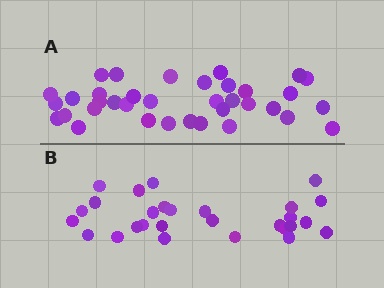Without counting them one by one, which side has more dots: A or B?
Region A (the top region) has more dots.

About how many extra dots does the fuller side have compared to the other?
Region A has roughly 8 or so more dots than region B.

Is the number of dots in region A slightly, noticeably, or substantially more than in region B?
Region A has noticeably more, but not dramatically so. The ratio is roughly 1.3 to 1.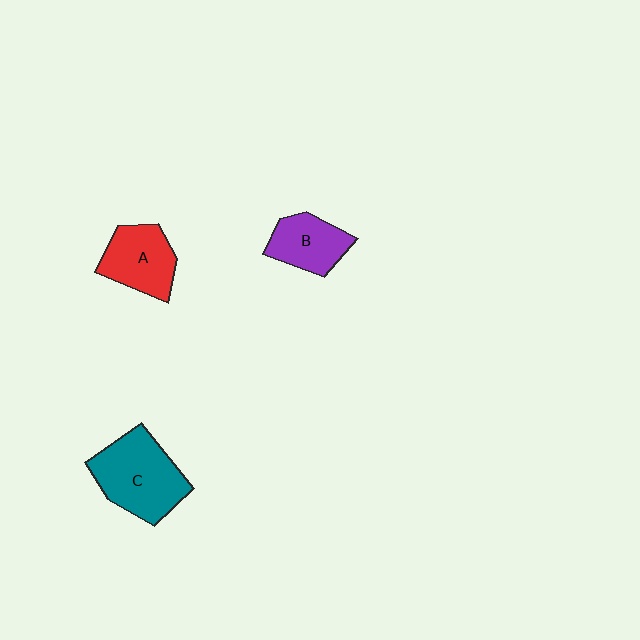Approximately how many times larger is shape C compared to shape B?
Approximately 1.6 times.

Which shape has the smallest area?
Shape B (purple).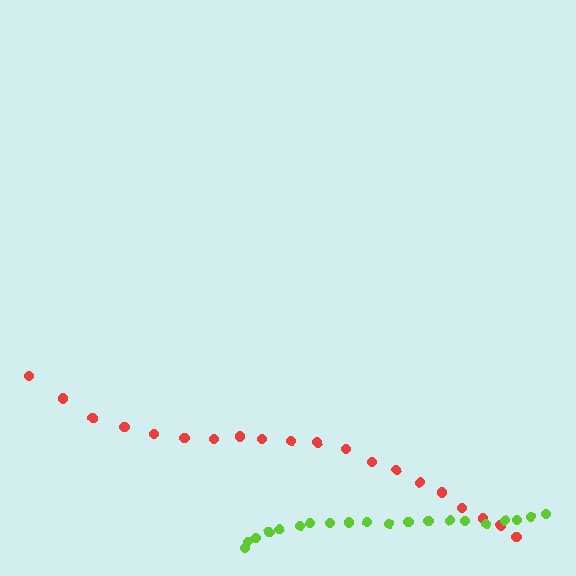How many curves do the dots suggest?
There are 2 distinct paths.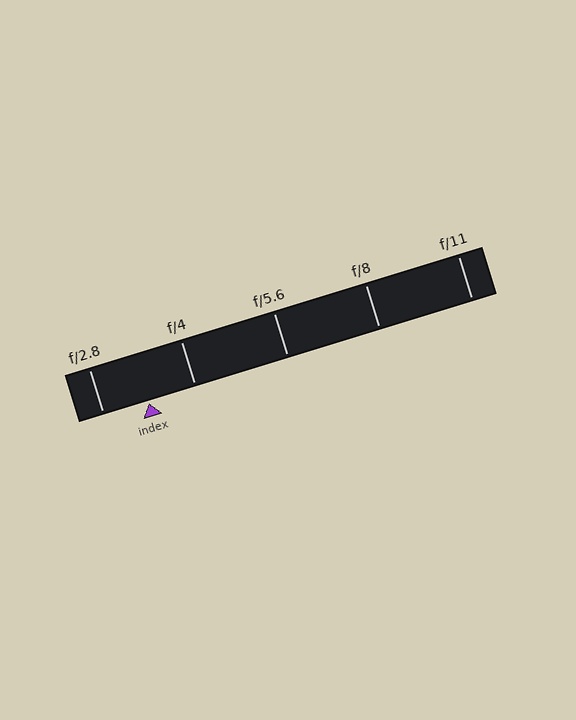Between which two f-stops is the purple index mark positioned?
The index mark is between f/2.8 and f/4.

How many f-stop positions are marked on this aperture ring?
There are 5 f-stop positions marked.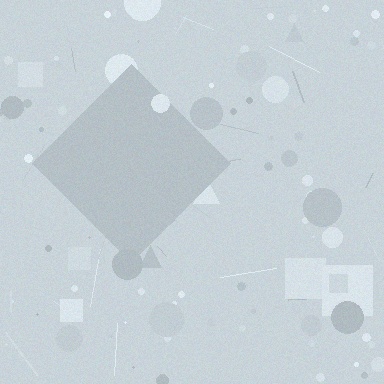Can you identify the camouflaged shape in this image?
The camouflaged shape is a diamond.